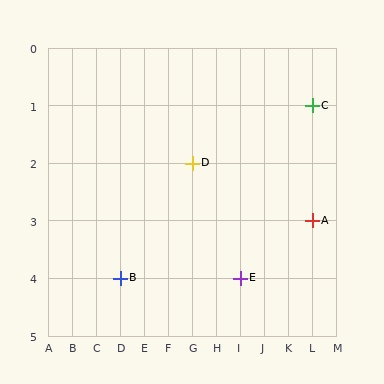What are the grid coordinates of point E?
Point E is at grid coordinates (I, 4).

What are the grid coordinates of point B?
Point B is at grid coordinates (D, 4).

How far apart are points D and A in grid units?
Points D and A are 5 columns and 1 row apart (about 5.1 grid units diagonally).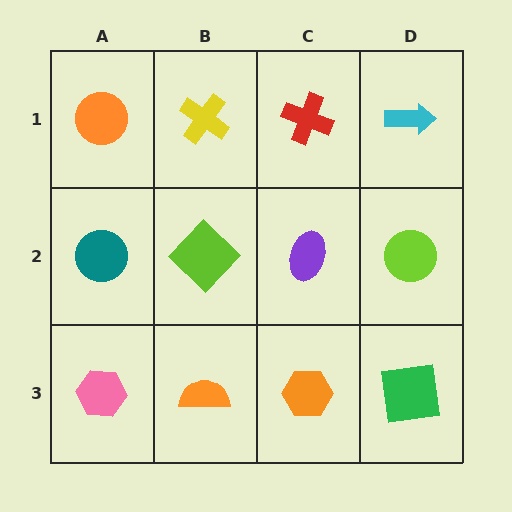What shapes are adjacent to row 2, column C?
A red cross (row 1, column C), an orange hexagon (row 3, column C), a lime diamond (row 2, column B), a lime circle (row 2, column D).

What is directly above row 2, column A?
An orange circle.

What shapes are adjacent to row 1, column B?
A lime diamond (row 2, column B), an orange circle (row 1, column A), a red cross (row 1, column C).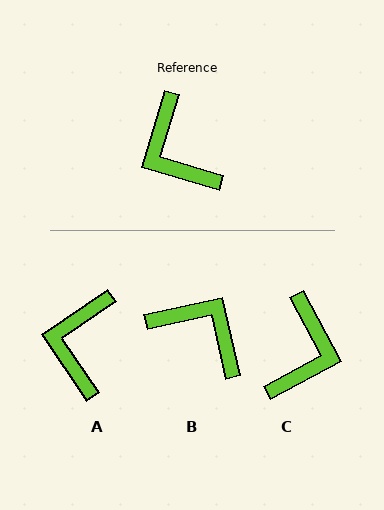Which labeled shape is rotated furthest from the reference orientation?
B, about 151 degrees away.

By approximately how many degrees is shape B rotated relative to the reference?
Approximately 151 degrees clockwise.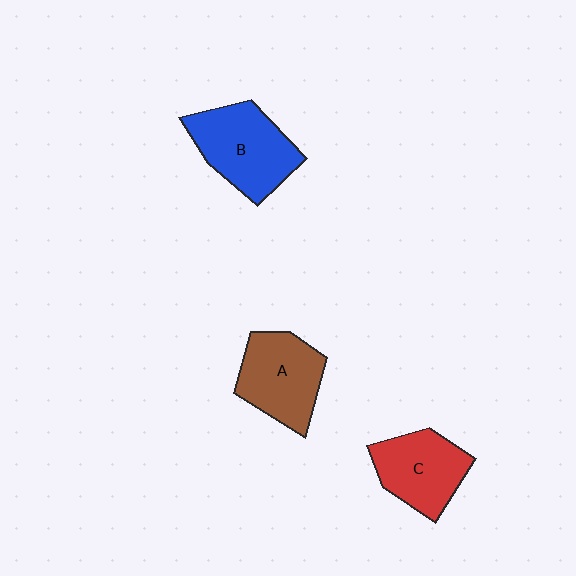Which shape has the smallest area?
Shape C (red).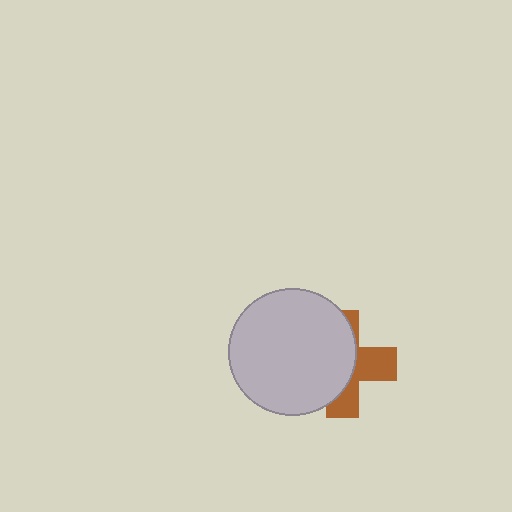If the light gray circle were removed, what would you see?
You would see the complete brown cross.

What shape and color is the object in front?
The object in front is a light gray circle.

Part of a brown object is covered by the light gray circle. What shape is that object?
It is a cross.